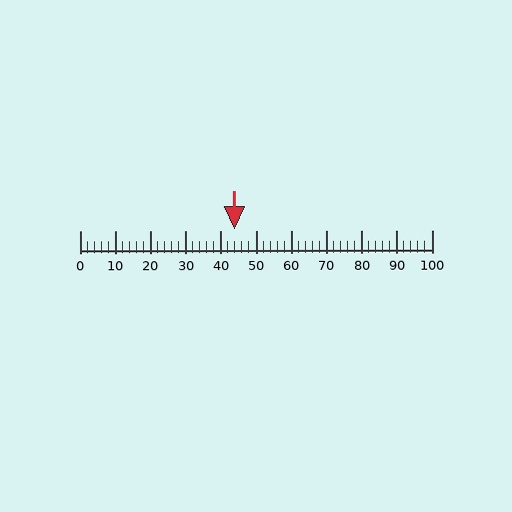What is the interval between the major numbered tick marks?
The major tick marks are spaced 10 units apart.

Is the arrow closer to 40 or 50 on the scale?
The arrow is closer to 40.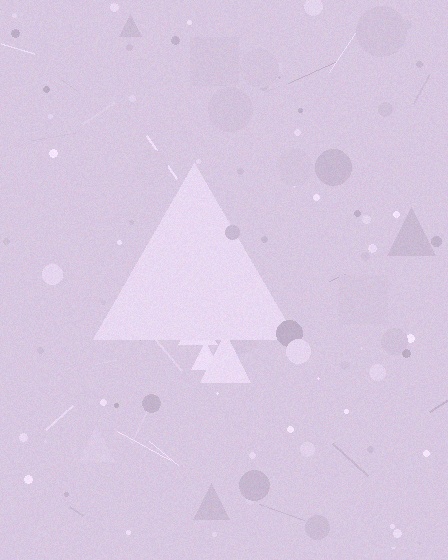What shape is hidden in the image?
A triangle is hidden in the image.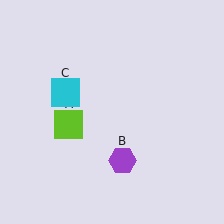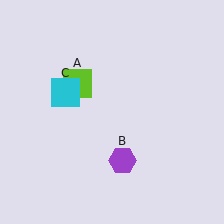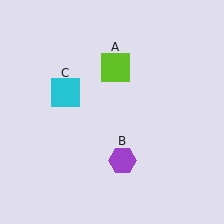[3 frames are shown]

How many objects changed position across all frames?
1 object changed position: lime square (object A).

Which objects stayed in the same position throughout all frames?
Purple hexagon (object B) and cyan square (object C) remained stationary.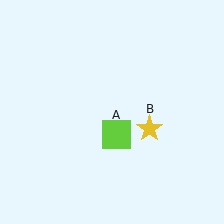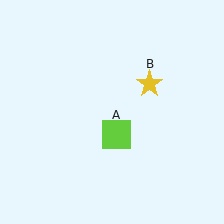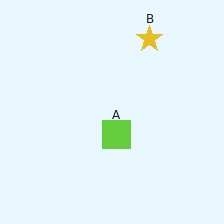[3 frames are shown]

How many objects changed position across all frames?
1 object changed position: yellow star (object B).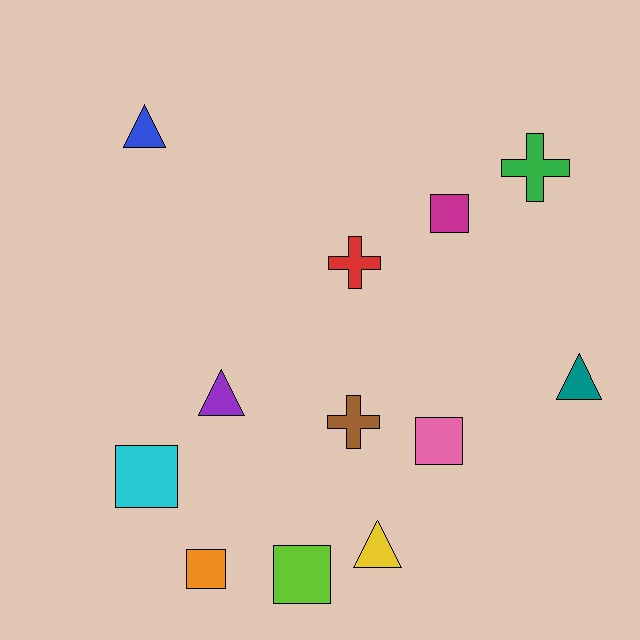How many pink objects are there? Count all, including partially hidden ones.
There is 1 pink object.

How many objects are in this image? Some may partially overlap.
There are 12 objects.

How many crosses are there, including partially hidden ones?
There are 3 crosses.